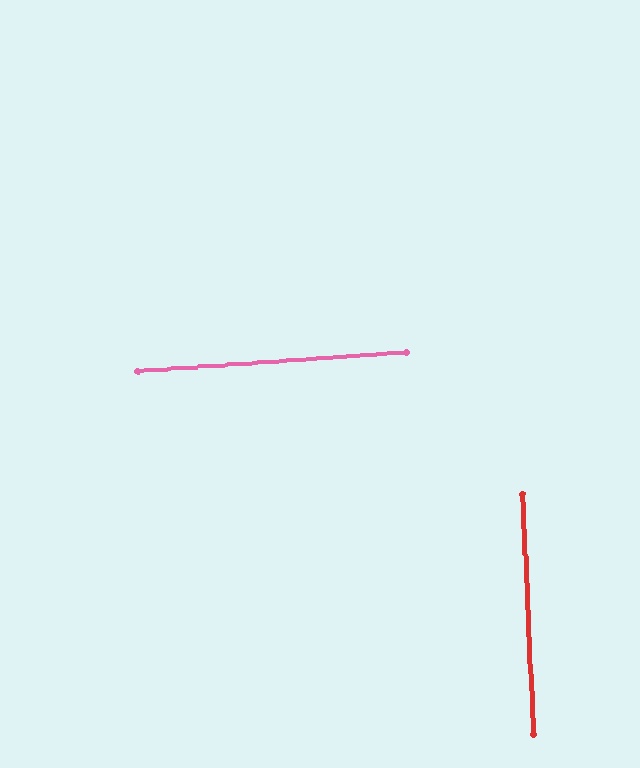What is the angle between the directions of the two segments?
Approximately 88 degrees.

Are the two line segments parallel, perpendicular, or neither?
Perpendicular — they meet at approximately 88°.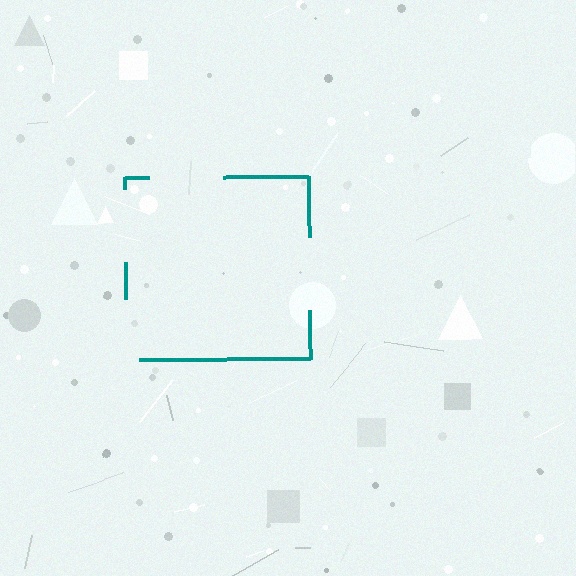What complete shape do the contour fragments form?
The contour fragments form a square.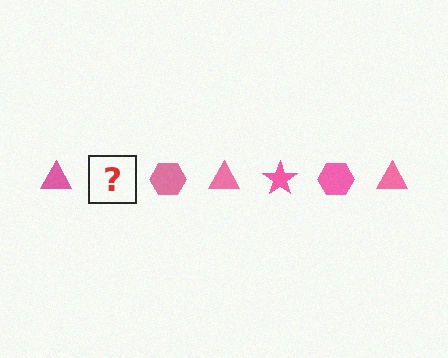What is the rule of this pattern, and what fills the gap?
The rule is that the pattern cycles through triangle, star, hexagon shapes in pink. The gap should be filled with a pink star.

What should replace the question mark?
The question mark should be replaced with a pink star.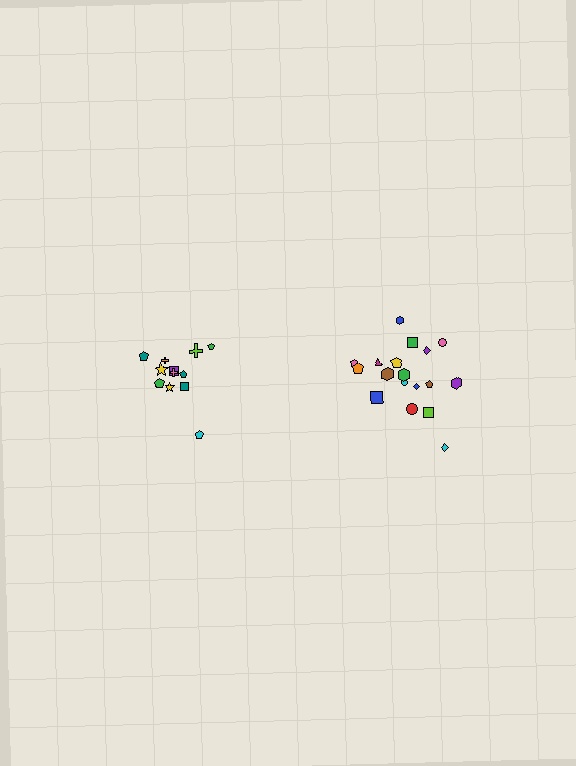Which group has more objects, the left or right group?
The right group.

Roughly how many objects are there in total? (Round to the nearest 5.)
Roughly 30 objects in total.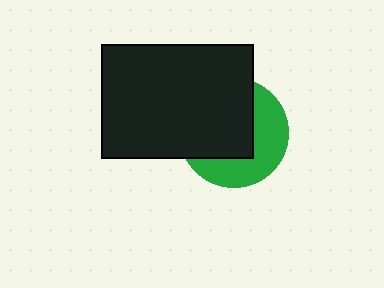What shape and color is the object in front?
The object in front is a black rectangle.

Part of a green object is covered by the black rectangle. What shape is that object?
It is a circle.